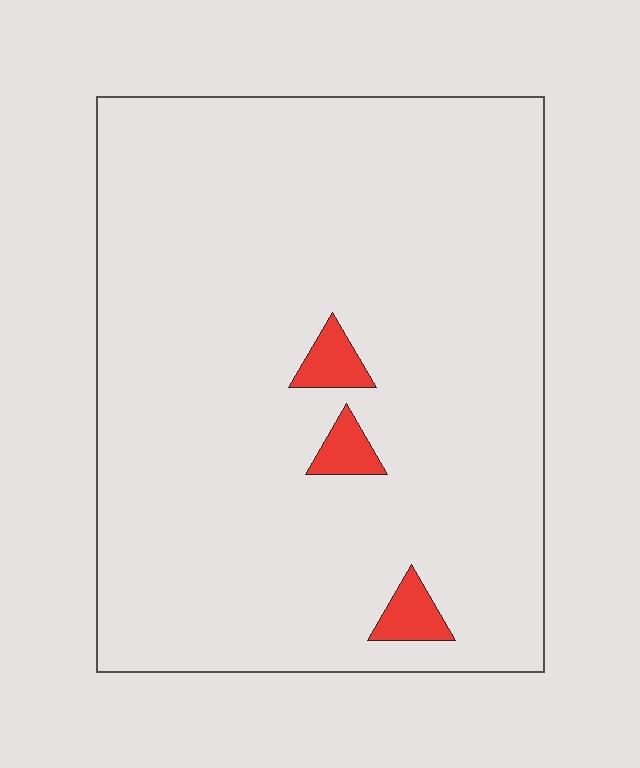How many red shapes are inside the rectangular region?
3.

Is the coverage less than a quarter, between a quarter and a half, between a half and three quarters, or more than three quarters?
Less than a quarter.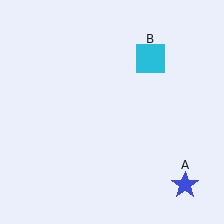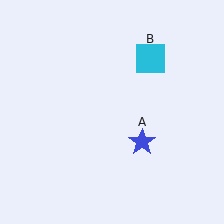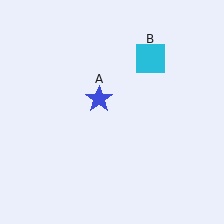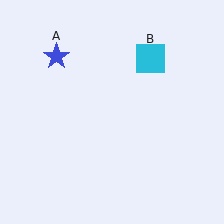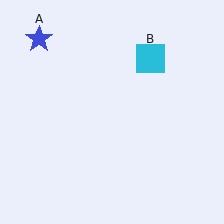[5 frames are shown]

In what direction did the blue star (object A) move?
The blue star (object A) moved up and to the left.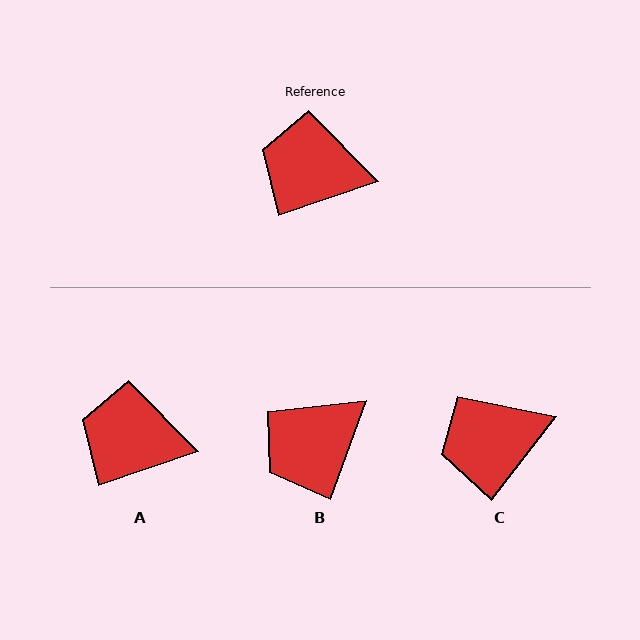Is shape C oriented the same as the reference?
No, it is off by about 34 degrees.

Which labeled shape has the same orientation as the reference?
A.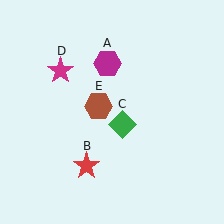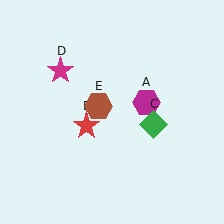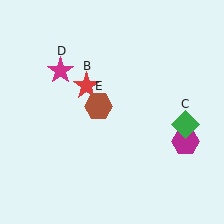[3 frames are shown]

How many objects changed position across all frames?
3 objects changed position: magenta hexagon (object A), red star (object B), green diamond (object C).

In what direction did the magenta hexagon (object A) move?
The magenta hexagon (object A) moved down and to the right.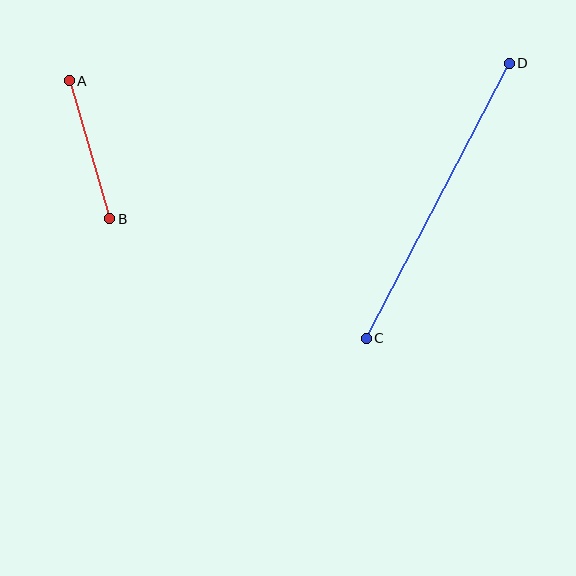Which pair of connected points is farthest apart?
Points C and D are farthest apart.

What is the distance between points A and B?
The distance is approximately 144 pixels.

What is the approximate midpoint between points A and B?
The midpoint is at approximately (90, 150) pixels.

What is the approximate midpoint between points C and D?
The midpoint is at approximately (438, 201) pixels.